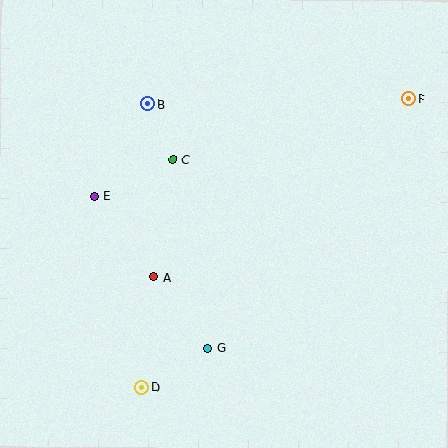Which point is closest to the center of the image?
Point C at (173, 160) is closest to the center.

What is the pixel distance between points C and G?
The distance between C and G is 192 pixels.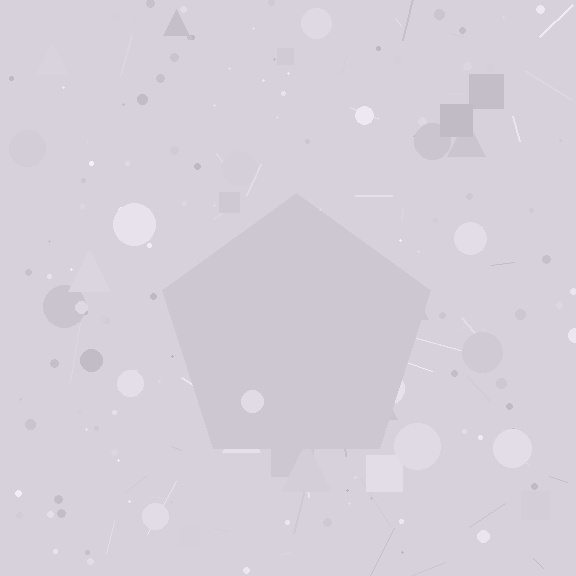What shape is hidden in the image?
A pentagon is hidden in the image.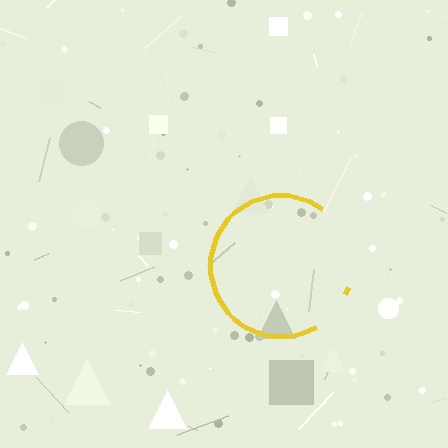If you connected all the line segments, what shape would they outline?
They would outline a circle.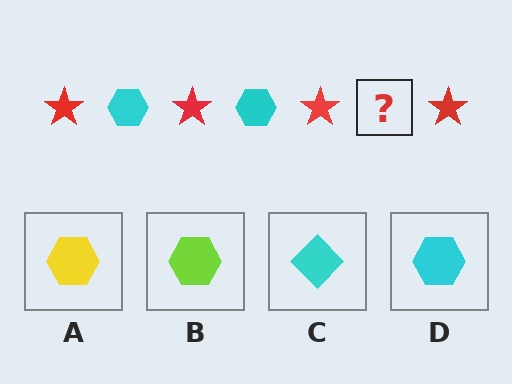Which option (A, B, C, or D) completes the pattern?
D.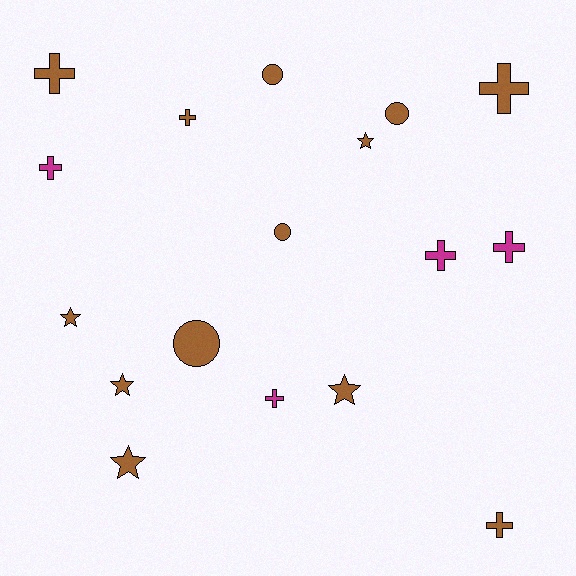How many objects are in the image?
There are 17 objects.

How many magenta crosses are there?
There are 4 magenta crosses.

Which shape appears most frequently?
Cross, with 8 objects.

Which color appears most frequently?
Brown, with 13 objects.